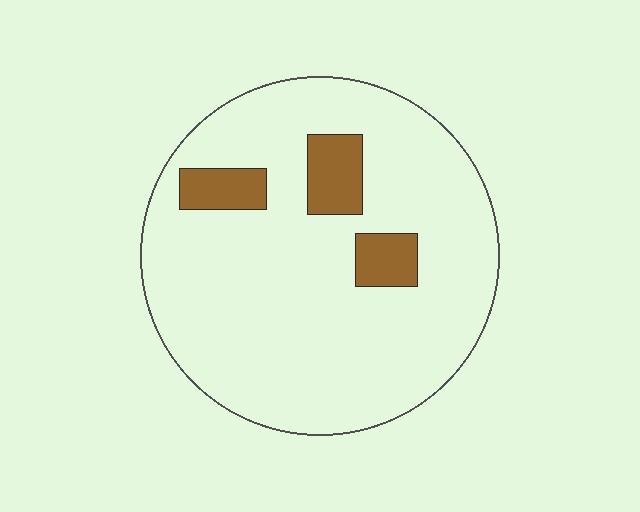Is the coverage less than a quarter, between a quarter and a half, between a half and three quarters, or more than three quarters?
Less than a quarter.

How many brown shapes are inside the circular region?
3.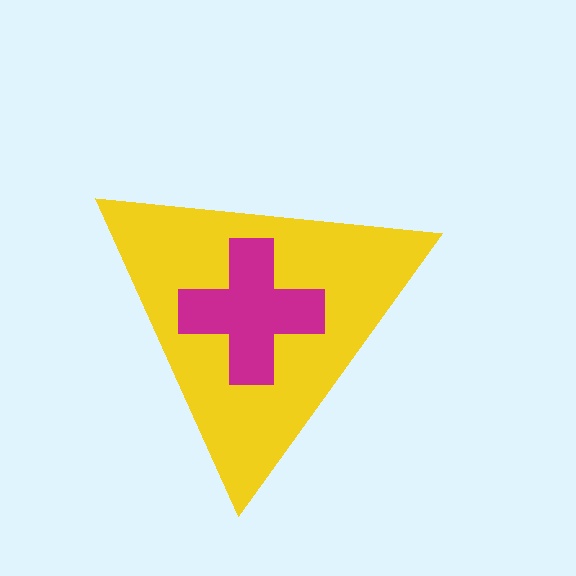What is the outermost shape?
The yellow triangle.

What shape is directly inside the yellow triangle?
The magenta cross.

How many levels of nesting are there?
2.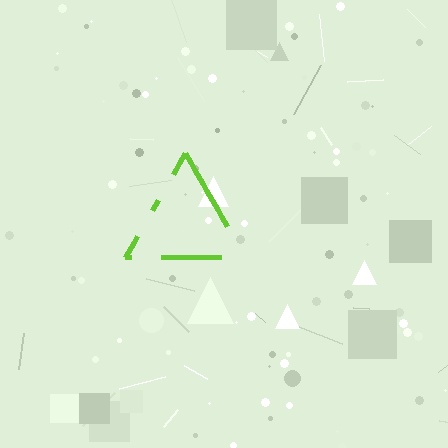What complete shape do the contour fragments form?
The contour fragments form a triangle.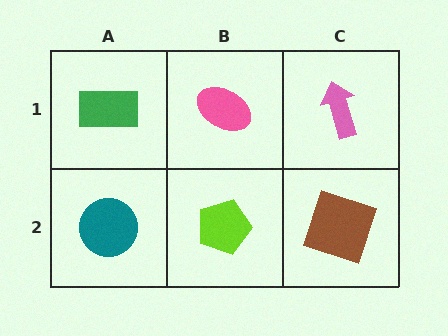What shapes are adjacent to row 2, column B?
A pink ellipse (row 1, column B), a teal circle (row 2, column A), a brown square (row 2, column C).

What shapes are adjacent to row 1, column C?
A brown square (row 2, column C), a pink ellipse (row 1, column B).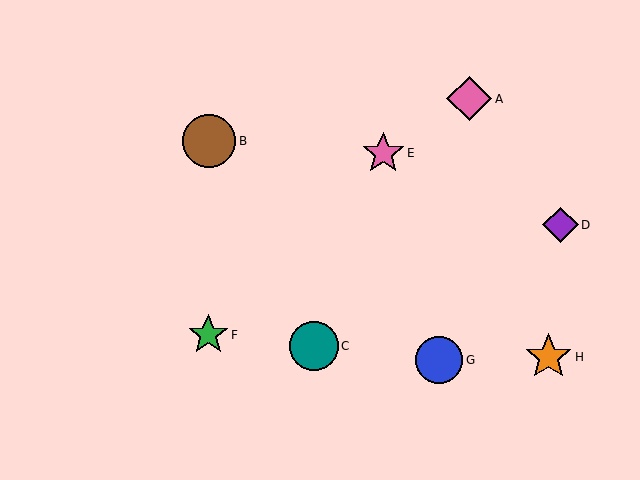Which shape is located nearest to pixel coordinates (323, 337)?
The teal circle (labeled C) at (314, 346) is nearest to that location.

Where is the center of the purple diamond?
The center of the purple diamond is at (561, 225).